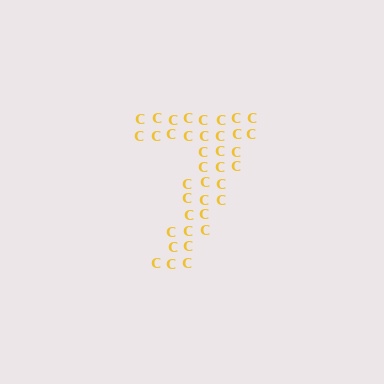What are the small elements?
The small elements are letter C's.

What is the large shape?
The large shape is the digit 7.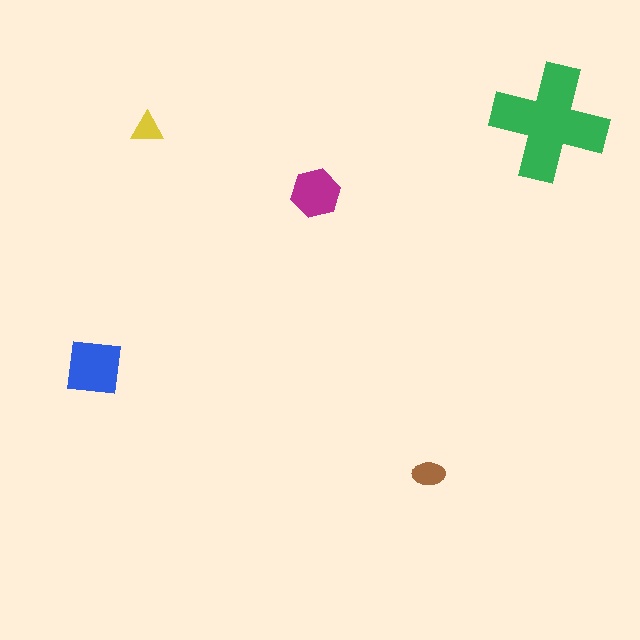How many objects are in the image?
There are 5 objects in the image.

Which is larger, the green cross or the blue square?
The green cross.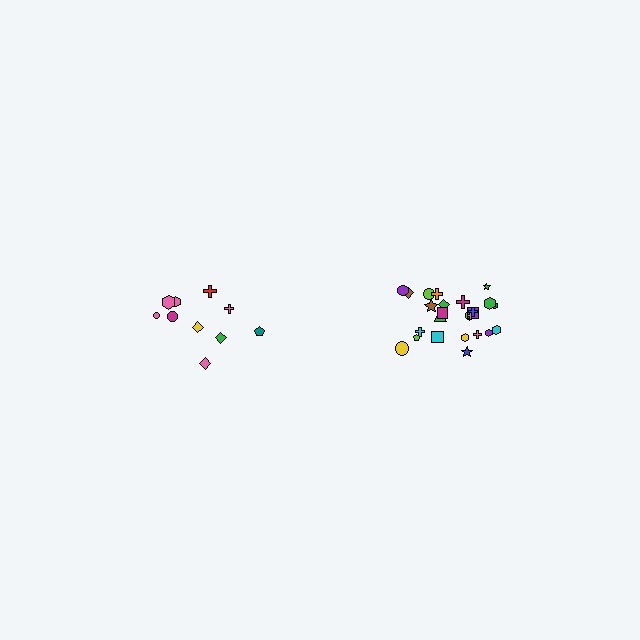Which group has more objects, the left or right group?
The right group.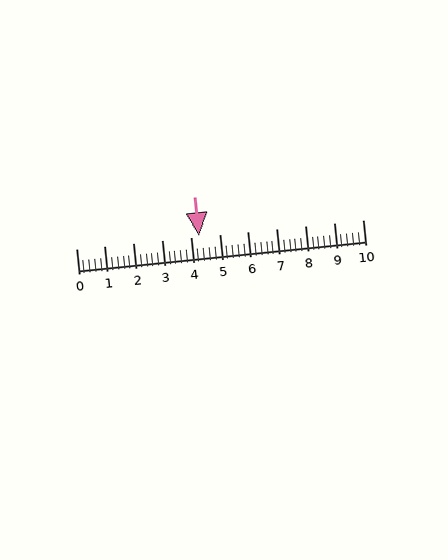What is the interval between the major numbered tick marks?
The major tick marks are spaced 1 units apart.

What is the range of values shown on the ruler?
The ruler shows values from 0 to 10.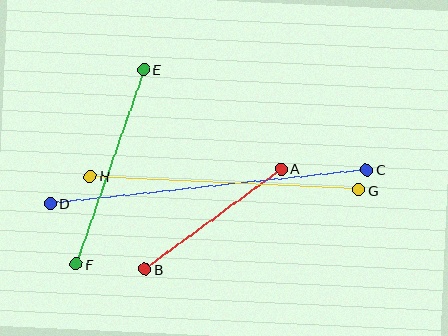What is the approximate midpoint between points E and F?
The midpoint is at approximately (110, 167) pixels.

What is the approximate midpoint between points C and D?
The midpoint is at approximately (209, 187) pixels.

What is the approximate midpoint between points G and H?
The midpoint is at approximately (225, 183) pixels.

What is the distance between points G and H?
The distance is approximately 269 pixels.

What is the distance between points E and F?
The distance is approximately 206 pixels.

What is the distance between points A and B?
The distance is approximately 169 pixels.